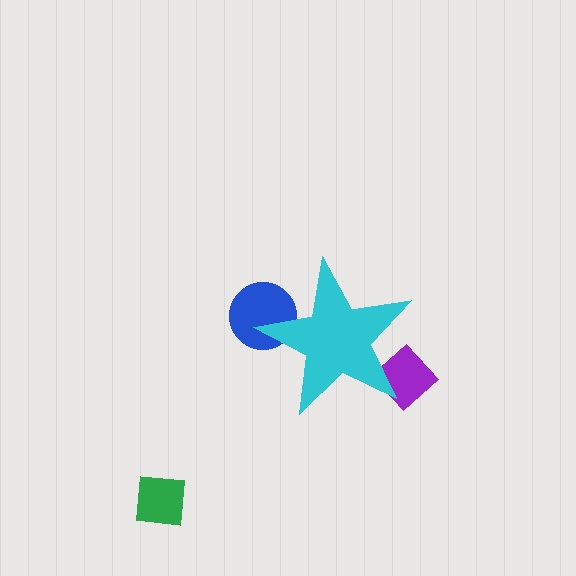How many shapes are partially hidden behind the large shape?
2 shapes are partially hidden.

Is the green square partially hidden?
No, the green square is fully visible.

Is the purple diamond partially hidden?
Yes, the purple diamond is partially hidden behind the cyan star.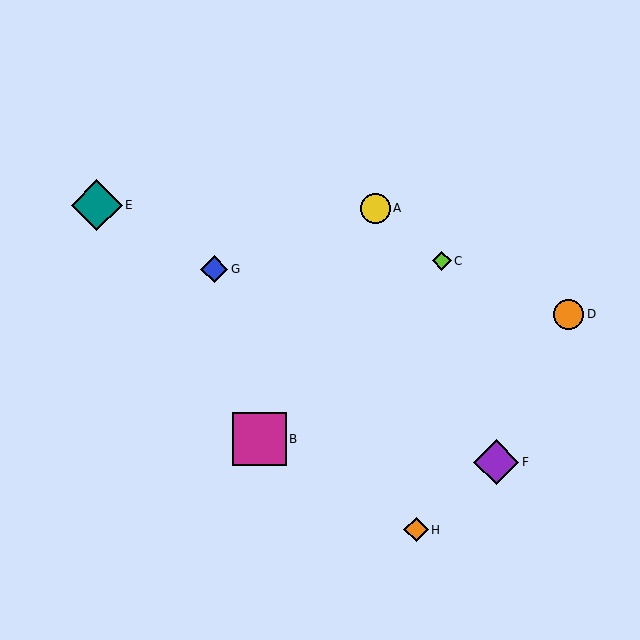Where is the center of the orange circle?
The center of the orange circle is at (569, 314).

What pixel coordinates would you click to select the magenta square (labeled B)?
Click at (260, 439) to select the magenta square B.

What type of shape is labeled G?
Shape G is a blue diamond.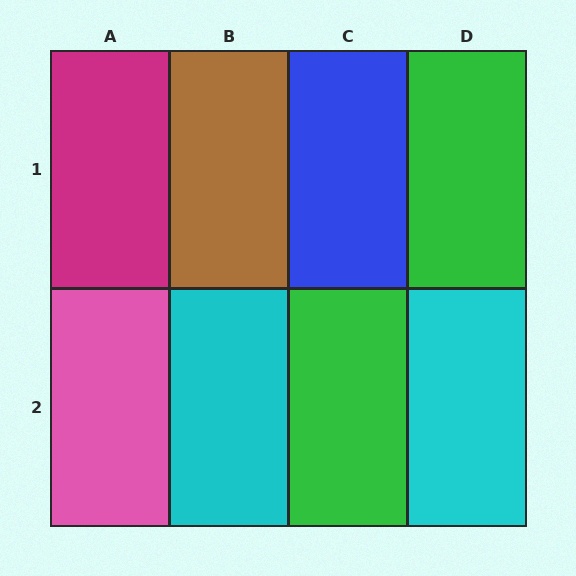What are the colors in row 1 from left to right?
Magenta, brown, blue, green.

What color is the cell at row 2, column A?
Pink.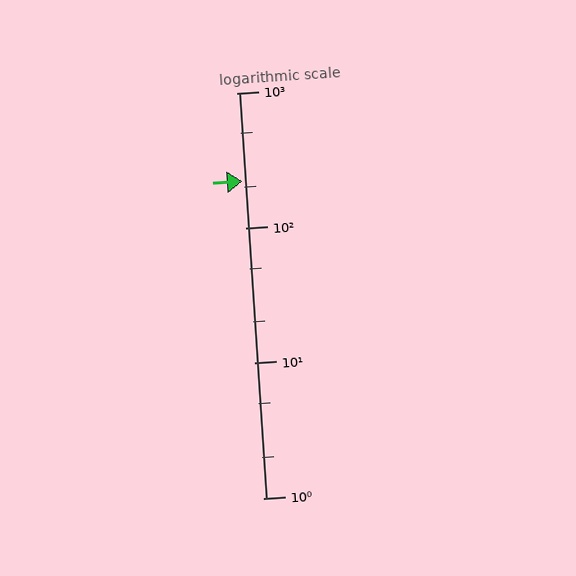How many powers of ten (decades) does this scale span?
The scale spans 3 decades, from 1 to 1000.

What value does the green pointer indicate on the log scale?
The pointer indicates approximately 220.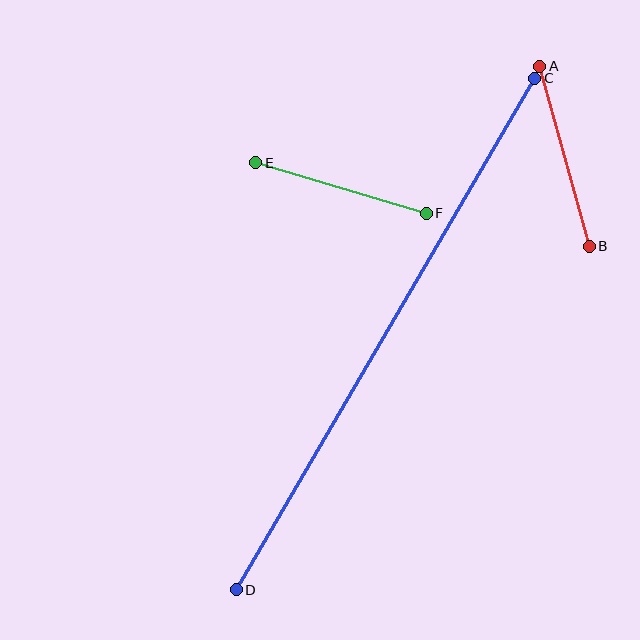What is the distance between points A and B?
The distance is approximately 187 pixels.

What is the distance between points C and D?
The distance is approximately 592 pixels.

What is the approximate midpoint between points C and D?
The midpoint is at approximately (386, 334) pixels.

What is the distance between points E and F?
The distance is approximately 178 pixels.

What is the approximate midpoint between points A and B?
The midpoint is at approximately (565, 156) pixels.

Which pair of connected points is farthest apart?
Points C and D are farthest apart.